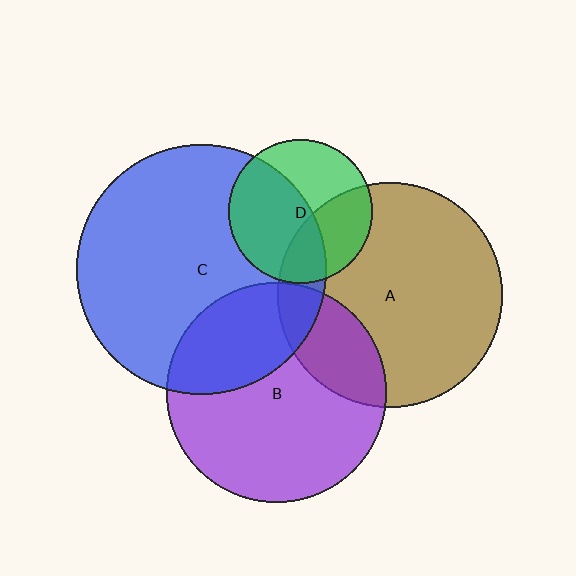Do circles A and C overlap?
Yes.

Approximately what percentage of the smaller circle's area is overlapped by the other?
Approximately 10%.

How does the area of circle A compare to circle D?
Approximately 2.5 times.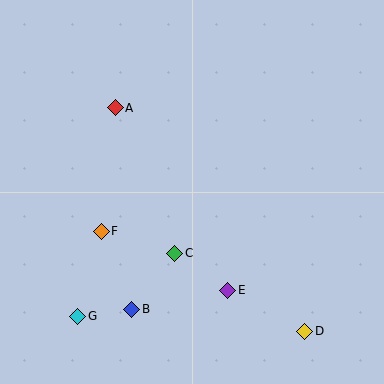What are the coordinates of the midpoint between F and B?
The midpoint between F and B is at (117, 270).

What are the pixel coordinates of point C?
Point C is at (175, 253).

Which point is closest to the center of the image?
Point C at (175, 253) is closest to the center.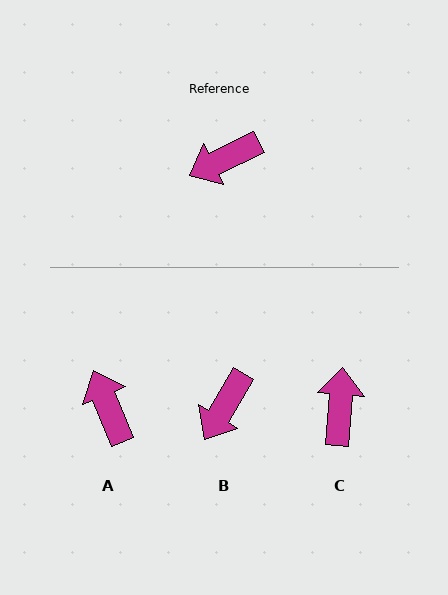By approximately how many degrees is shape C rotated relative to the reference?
Approximately 120 degrees clockwise.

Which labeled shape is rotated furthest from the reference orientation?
C, about 120 degrees away.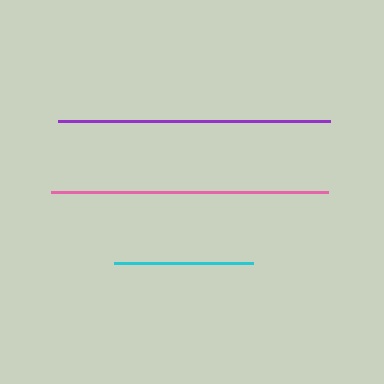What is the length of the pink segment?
The pink segment is approximately 277 pixels long.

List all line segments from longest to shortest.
From longest to shortest: pink, purple, cyan.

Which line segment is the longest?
The pink line is the longest at approximately 277 pixels.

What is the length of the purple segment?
The purple segment is approximately 272 pixels long.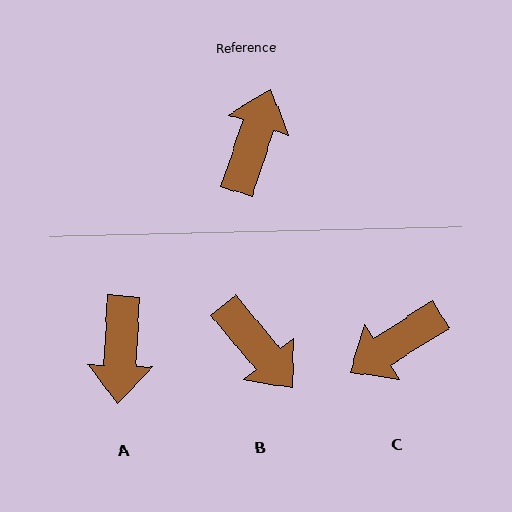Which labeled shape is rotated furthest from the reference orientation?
A, about 164 degrees away.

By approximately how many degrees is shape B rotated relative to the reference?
Approximately 122 degrees clockwise.